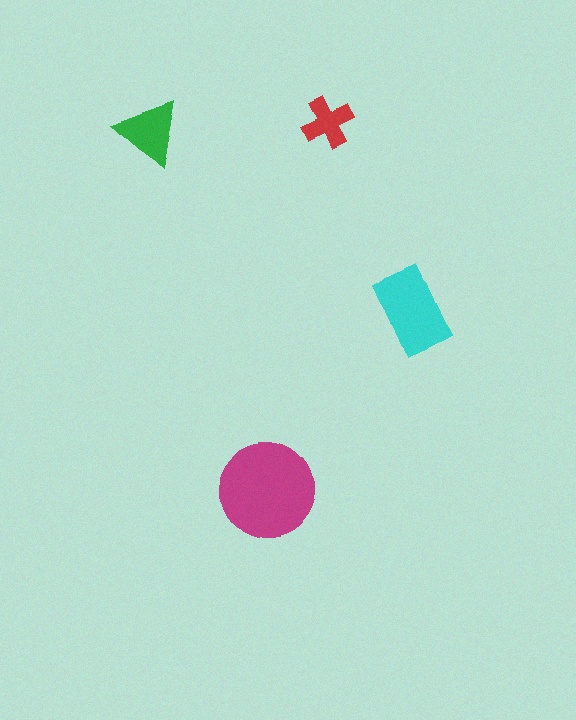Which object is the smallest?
The red cross.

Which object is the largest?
The magenta circle.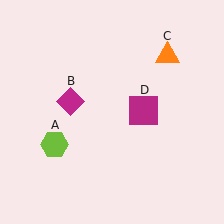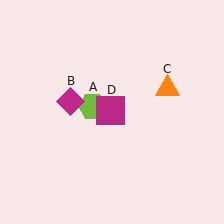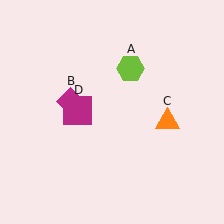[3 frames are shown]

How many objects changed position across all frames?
3 objects changed position: lime hexagon (object A), orange triangle (object C), magenta square (object D).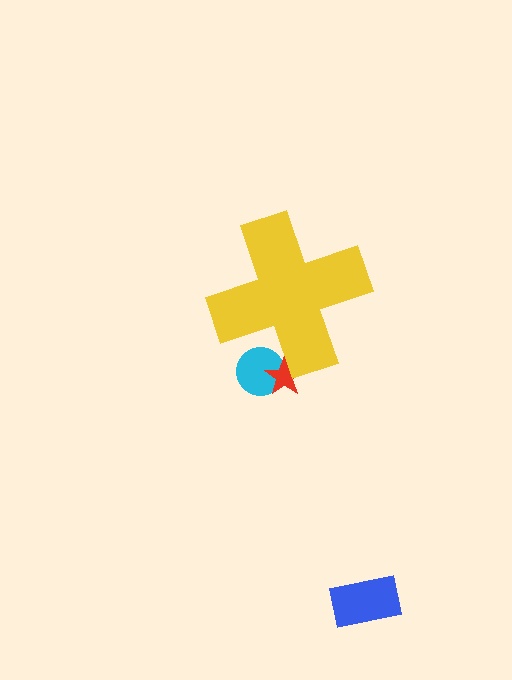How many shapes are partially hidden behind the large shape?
2 shapes are partially hidden.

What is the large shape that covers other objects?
A yellow cross.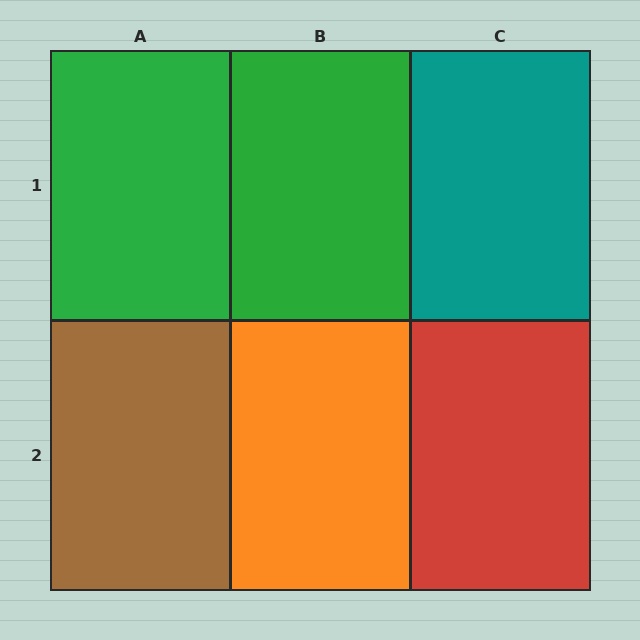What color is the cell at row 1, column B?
Green.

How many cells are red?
1 cell is red.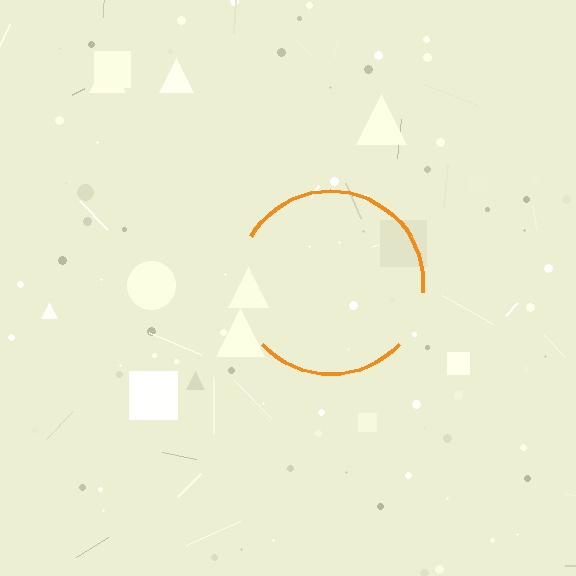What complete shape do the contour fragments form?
The contour fragments form a circle.